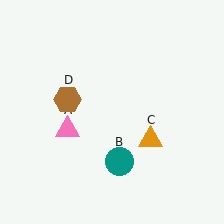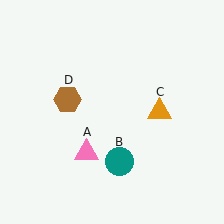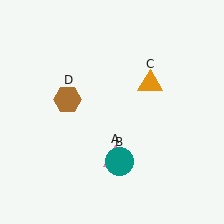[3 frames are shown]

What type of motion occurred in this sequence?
The pink triangle (object A), orange triangle (object C) rotated counterclockwise around the center of the scene.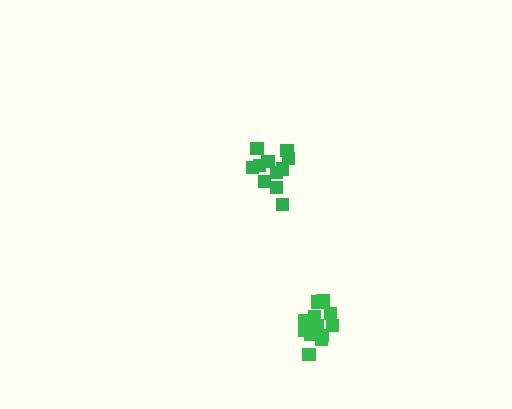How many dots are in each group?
Group 1: 11 dots, Group 2: 15 dots (26 total).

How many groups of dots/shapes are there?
There are 2 groups.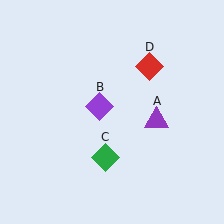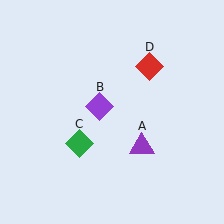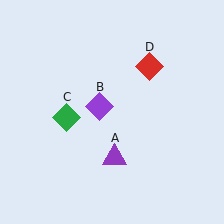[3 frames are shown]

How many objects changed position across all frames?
2 objects changed position: purple triangle (object A), green diamond (object C).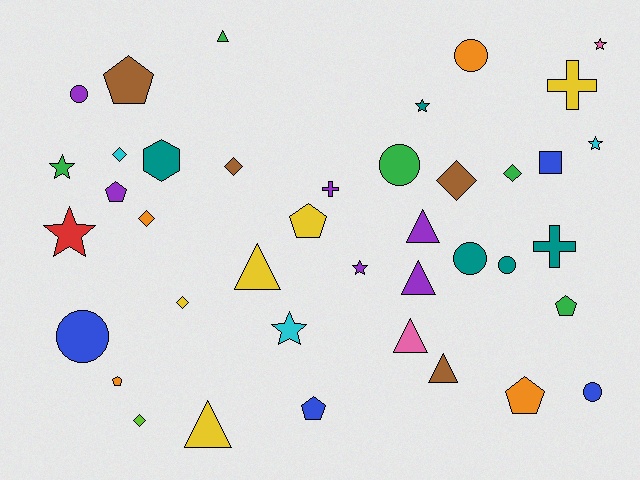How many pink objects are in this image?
There are 2 pink objects.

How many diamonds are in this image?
There are 7 diamonds.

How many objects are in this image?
There are 40 objects.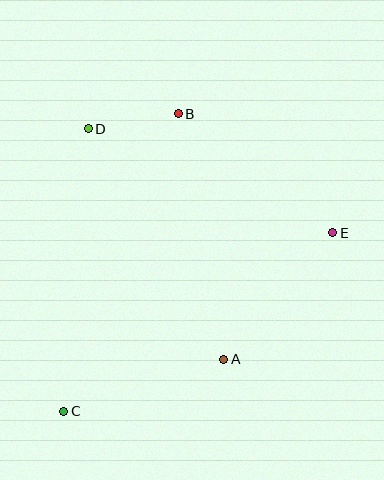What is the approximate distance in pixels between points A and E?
The distance between A and E is approximately 167 pixels.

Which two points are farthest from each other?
Points C and E are farthest from each other.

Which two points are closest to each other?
Points B and D are closest to each other.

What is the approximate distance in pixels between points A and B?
The distance between A and B is approximately 250 pixels.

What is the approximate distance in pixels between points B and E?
The distance between B and E is approximately 195 pixels.